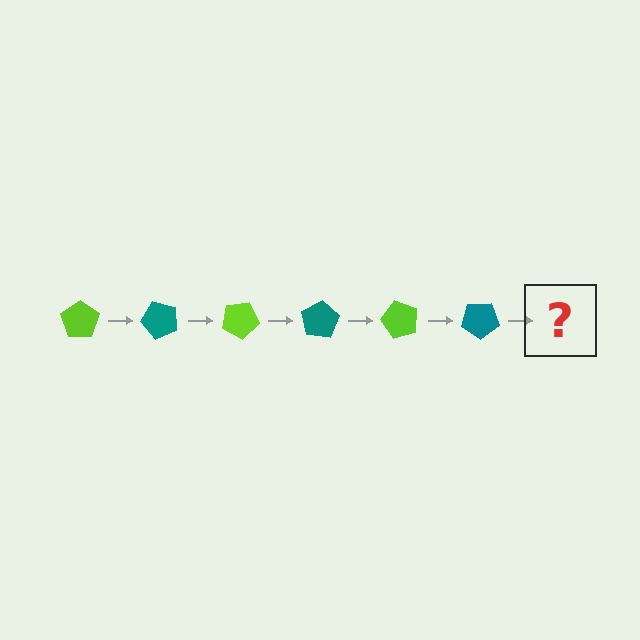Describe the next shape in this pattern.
It should be a lime pentagon, rotated 300 degrees from the start.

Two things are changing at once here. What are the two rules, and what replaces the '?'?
The two rules are that it rotates 50 degrees each step and the color cycles through lime and teal. The '?' should be a lime pentagon, rotated 300 degrees from the start.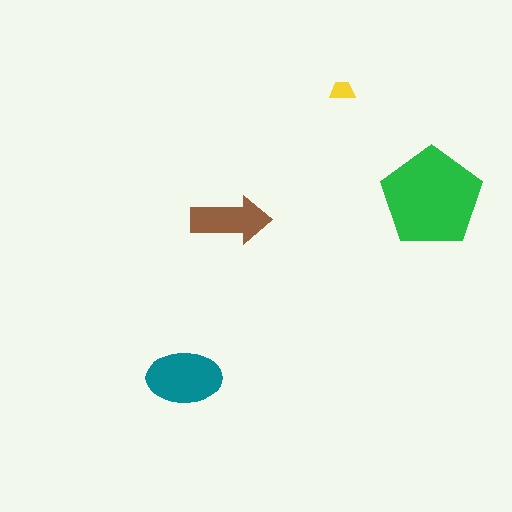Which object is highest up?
The yellow trapezoid is topmost.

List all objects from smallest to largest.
The yellow trapezoid, the brown arrow, the teal ellipse, the green pentagon.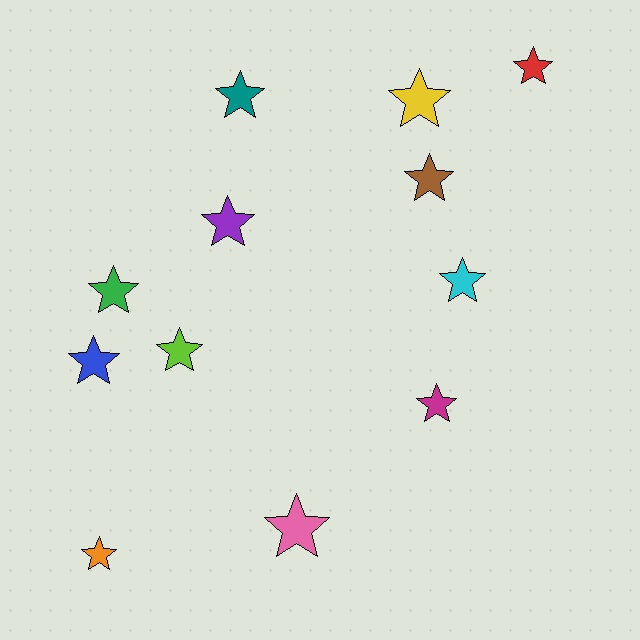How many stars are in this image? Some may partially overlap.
There are 12 stars.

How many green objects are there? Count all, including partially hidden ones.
There is 1 green object.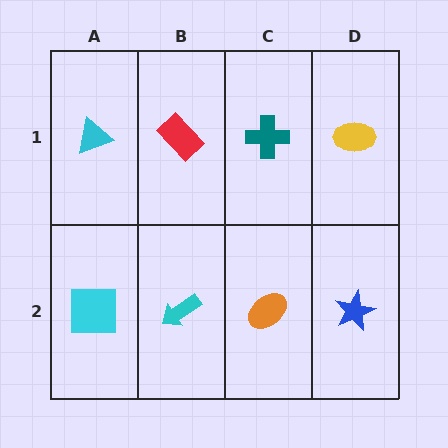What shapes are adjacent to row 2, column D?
A yellow ellipse (row 1, column D), an orange ellipse (row 2, column C).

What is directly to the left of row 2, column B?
A cyan square.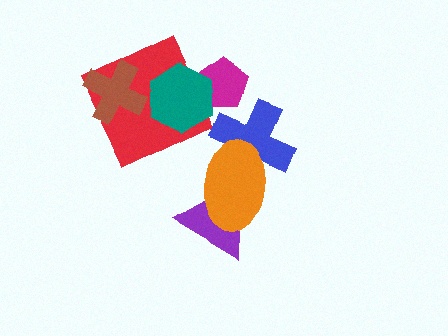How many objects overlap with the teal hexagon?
2 objects overlap with the teal hexagon.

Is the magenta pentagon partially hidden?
Yes, it is partially covered by another shape.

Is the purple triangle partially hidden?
Yes, it is partially covered by another shape.